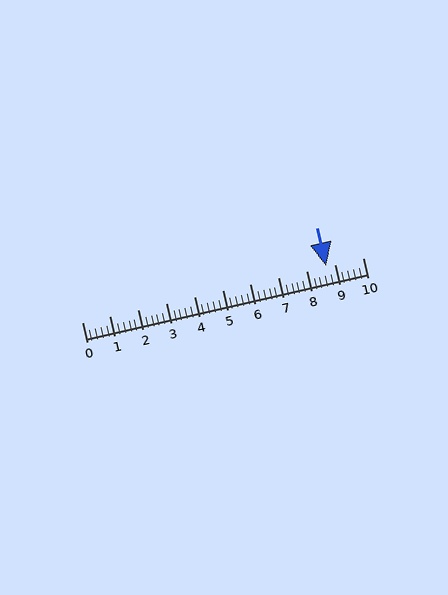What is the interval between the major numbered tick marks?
The major tick marks are spaced 1 units apart.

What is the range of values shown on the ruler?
The ruler shows values from 0 to 10.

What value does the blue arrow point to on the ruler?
The blue arrow points to approximately 8.7.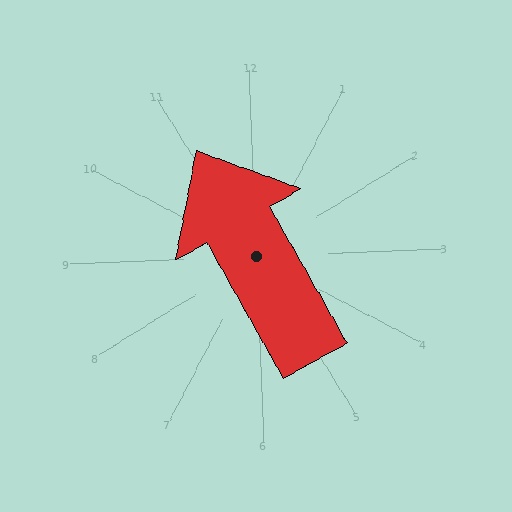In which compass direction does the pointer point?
Northwest.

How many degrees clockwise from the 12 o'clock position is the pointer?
Approximately 333 degrees.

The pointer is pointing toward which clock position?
Roughly 11 o'clock.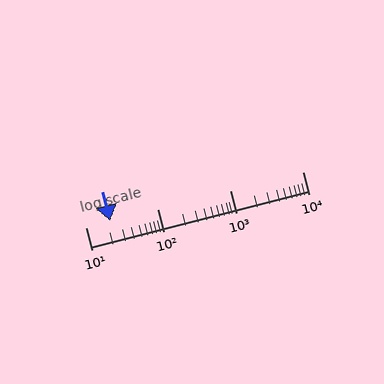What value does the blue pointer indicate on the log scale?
The pointer indicates approximately 22.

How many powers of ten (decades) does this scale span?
The scale spans 3 decades, from 10 to 10000.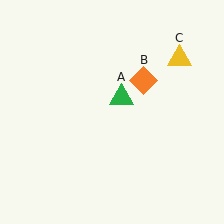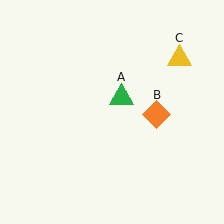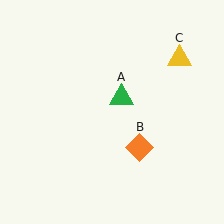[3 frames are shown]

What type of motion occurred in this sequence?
The orange diamond (object B) rotated clockwise around the center of the scene.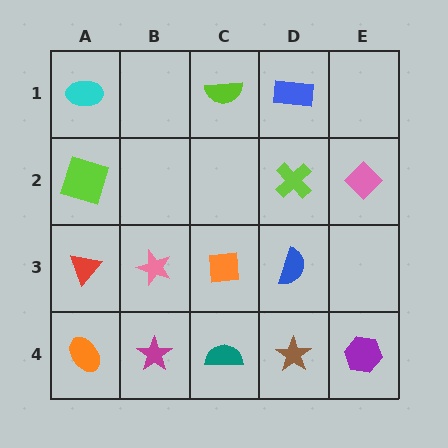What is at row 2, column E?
A pink diamond.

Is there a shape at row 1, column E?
No, that cell is empty.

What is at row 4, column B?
A magenta star.